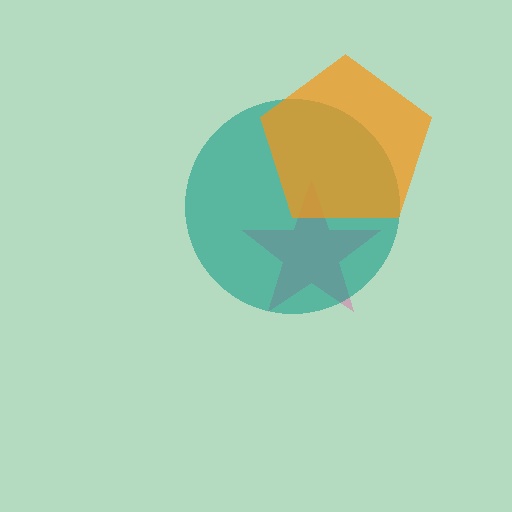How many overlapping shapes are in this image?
There are 3 overlapping shapes in the image.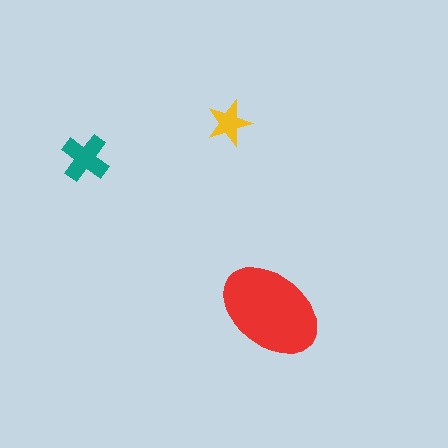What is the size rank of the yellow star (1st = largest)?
3rd.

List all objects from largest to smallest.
The red ellipse, the teal cross, the yellow star.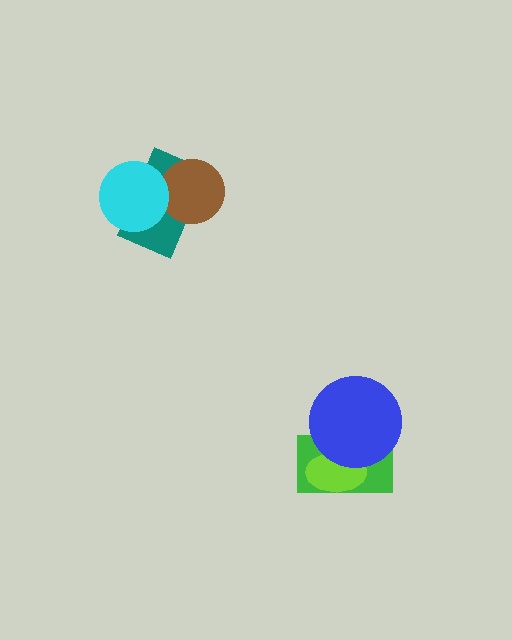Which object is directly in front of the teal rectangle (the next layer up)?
The brown circle is directly in front of the teal rectangle.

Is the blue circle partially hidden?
No, no other shape covers it.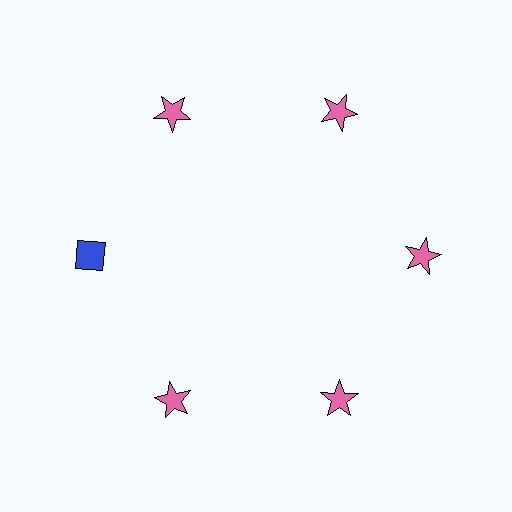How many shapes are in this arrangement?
There are 6 shapes arranged in a ring pattern.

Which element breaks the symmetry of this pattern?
The blue diamond at roughly the 9 o'clock position breaks the symmetry. All other shapes are pink stars.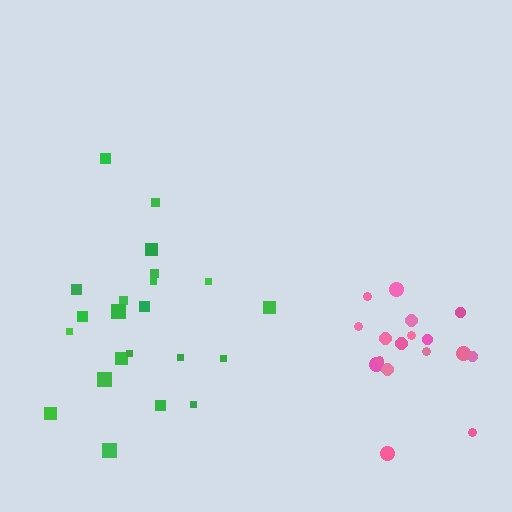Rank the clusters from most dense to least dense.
pink, green.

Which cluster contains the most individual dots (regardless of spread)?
Green (22).